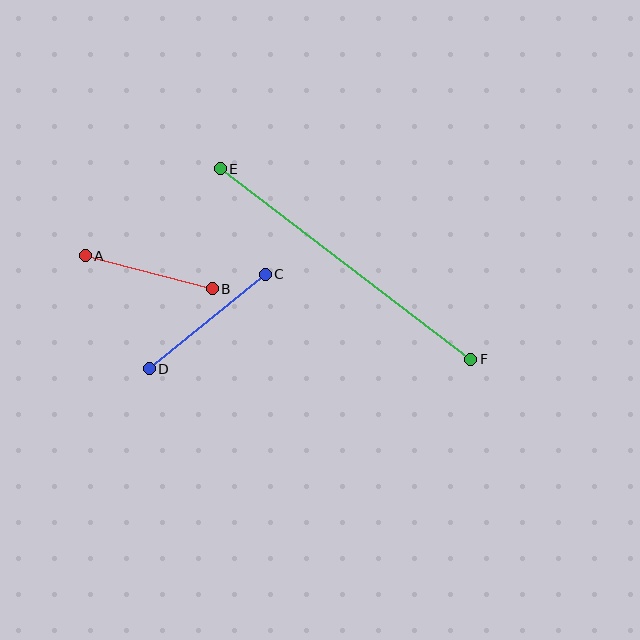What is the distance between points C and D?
The distance is approximately 149 pixels.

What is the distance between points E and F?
The distance is approximately 315 pixels.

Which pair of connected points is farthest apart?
Points E and F are farthest apart.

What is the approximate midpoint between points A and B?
The midpoint is at approximately (149, 272) pixels.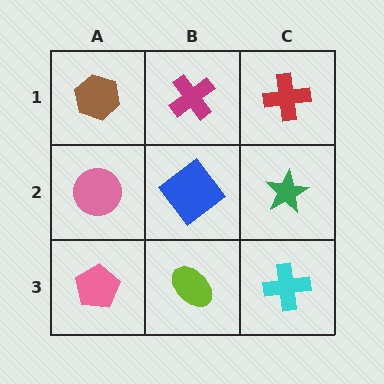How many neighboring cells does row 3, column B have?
3.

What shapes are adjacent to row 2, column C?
A red cross (row 1, column C), a cyan cross (row 3, column C), a blue diamond (row 2, column B).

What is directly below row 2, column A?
A pink pentagon.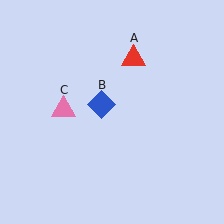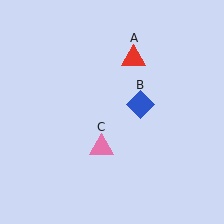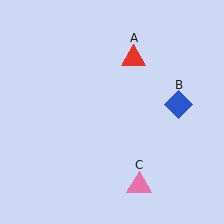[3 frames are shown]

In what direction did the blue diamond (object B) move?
The blue diamond (object B) moved right.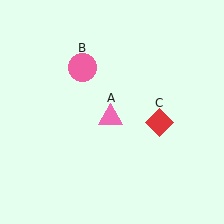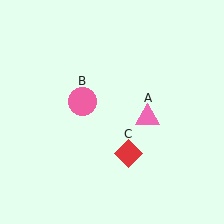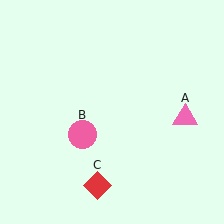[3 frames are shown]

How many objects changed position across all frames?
3 objects changed position: pink triangle (object A), pink circle (object B), red diamond (object C).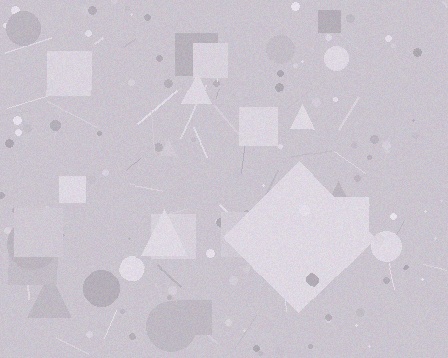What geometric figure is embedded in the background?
A diamond is embedded in the background.